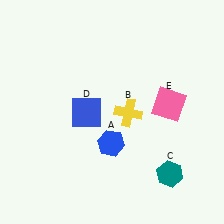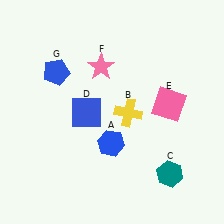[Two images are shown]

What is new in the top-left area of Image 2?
A pink star (F) was added in the top-left area of Image 2.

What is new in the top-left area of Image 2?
A blue pentagon (G) was added in the top-left area of Image 2.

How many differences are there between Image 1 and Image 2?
There are 2 differences between the two images.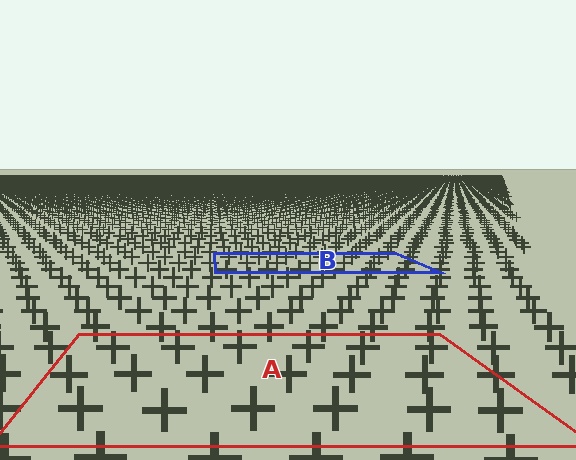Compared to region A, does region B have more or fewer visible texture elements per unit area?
Region B has more texture elements per unit area — they are packed more densely because it is farther away.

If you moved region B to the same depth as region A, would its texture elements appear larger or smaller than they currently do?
They would appear larger. At a closer depth, the same texture elements are projected at a bigger on-screen size.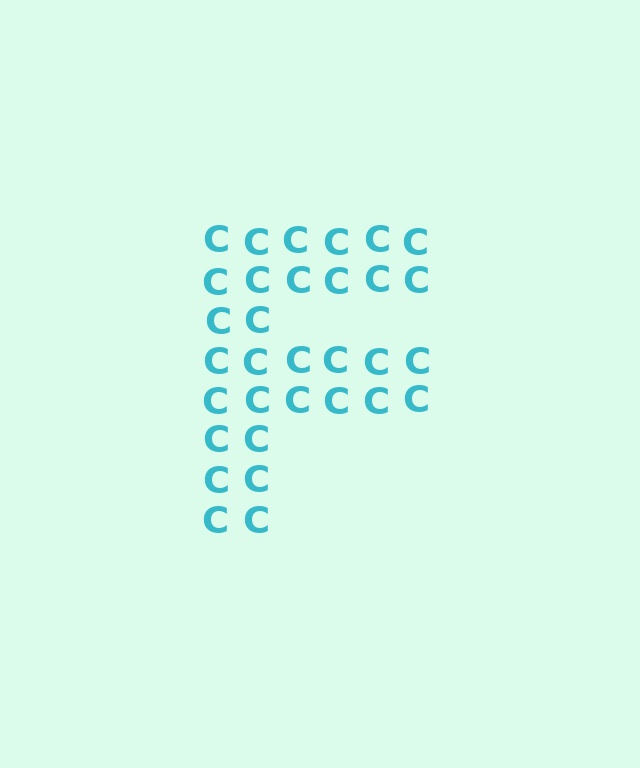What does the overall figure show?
The overall figure shows the letter F.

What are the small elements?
The small elements are letter C's.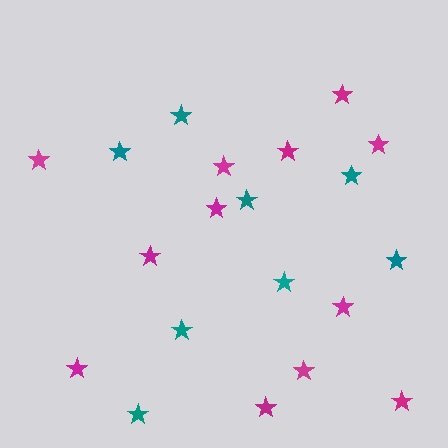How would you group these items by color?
There are 2 groups: one group of teal stars (8) and one group of magenta stars (12).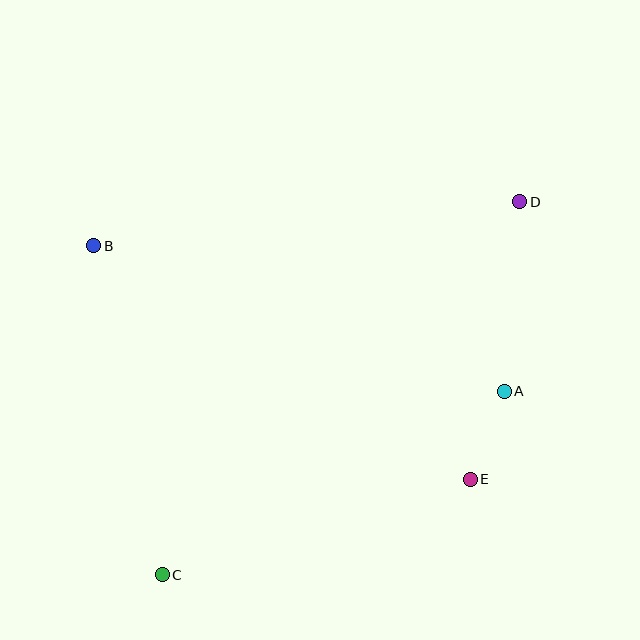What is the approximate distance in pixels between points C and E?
The distance between C and E is approximately 323 pixels.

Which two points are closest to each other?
Points A and E are closest to each other.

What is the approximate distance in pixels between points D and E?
The distance between D and E is approximately 282 pixels.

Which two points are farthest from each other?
Points C and D are farthest from each other.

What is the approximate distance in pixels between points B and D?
The distance between B and D is approximately 429 pixels.